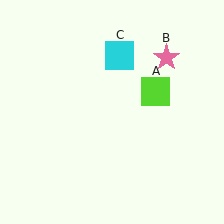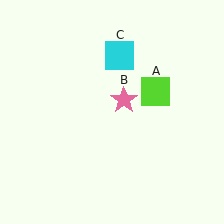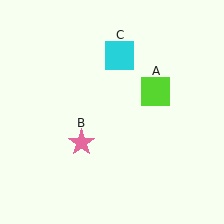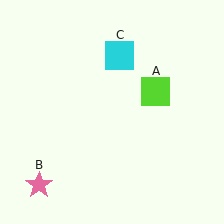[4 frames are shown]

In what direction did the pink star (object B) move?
The pink star (object B) moved down and to the left.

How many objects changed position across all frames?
1 object changed position: pink star (object B).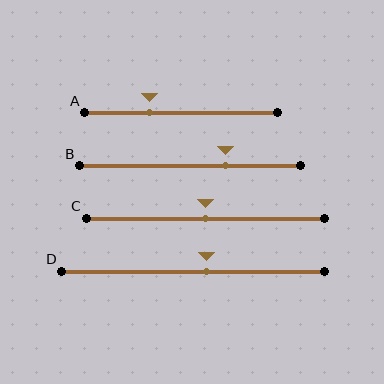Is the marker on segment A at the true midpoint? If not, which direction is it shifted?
No, the marker on segment A is shifted to the left by about 16% of the segment length.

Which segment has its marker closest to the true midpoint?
Segment C has its marker closest to the true midpoint.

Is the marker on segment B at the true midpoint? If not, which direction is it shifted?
No, the marker on segment B is shifted to the right by about 16% of the segment length.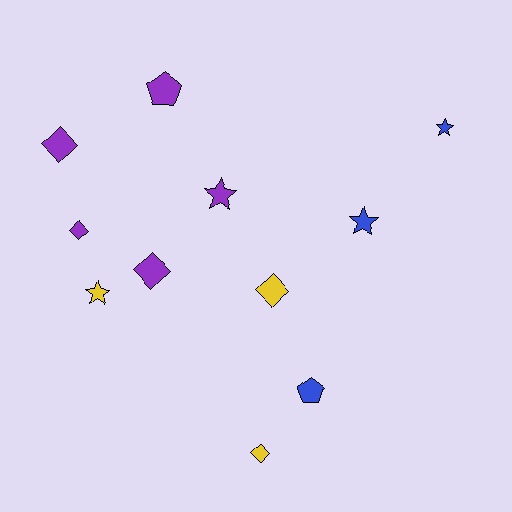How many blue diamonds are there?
There are no blue diamonds.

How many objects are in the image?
There are 11 objects.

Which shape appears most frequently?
Diamond, with 5 objects.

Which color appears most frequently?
Purple, with 5 objects.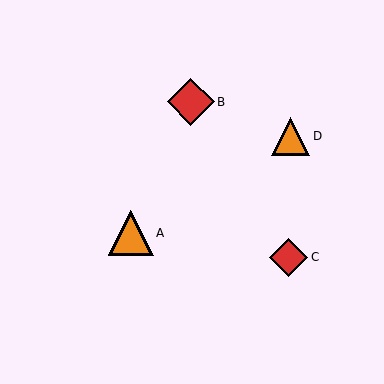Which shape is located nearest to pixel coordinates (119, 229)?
The orange triangle (labeled A) at (131, 233) is nearest to that location.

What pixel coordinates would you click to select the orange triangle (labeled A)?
Click at (131, 233) to select the orange triangle A.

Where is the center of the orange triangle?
The center of the orange triangle is at (131, 233).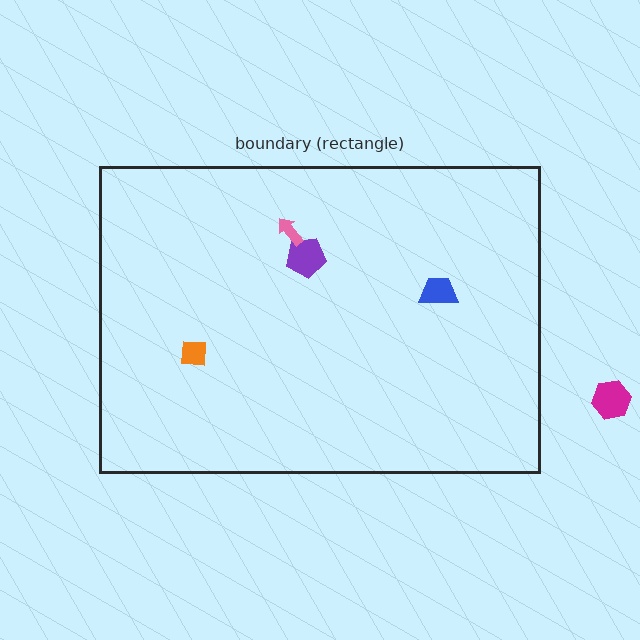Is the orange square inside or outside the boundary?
Inside.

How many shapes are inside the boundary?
4 inside, 1 outside.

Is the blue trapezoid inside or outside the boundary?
Inside.